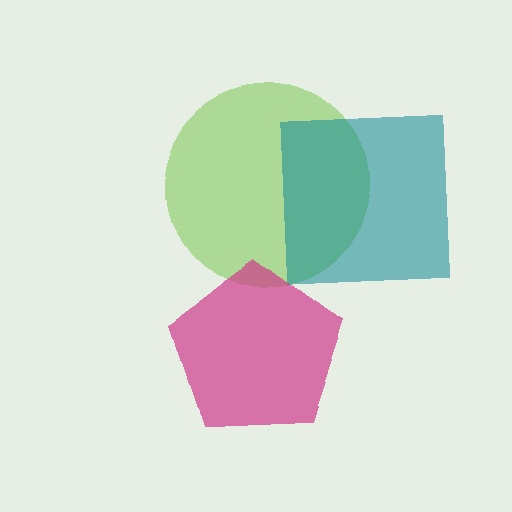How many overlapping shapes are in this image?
There are 3 overlapping shapes in the image.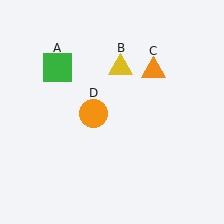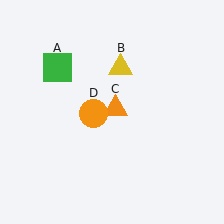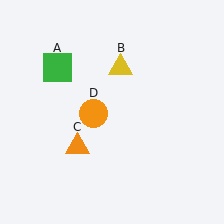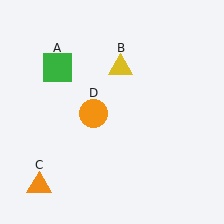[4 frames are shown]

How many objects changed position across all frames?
1 object changed position: orange triangle (object C).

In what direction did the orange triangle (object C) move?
The orange triangle (object C) moved down and to the left.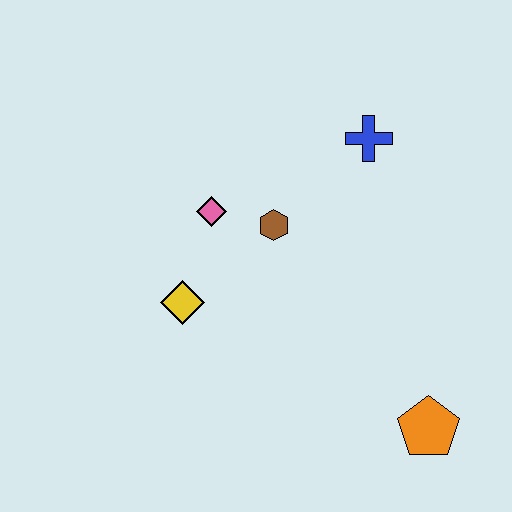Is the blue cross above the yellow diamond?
Yes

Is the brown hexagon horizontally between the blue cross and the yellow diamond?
Yes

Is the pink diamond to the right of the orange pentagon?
No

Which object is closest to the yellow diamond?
The pink diamond is closest to the yellow diamond.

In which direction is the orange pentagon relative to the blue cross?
The orange pentagon is below the blue cross.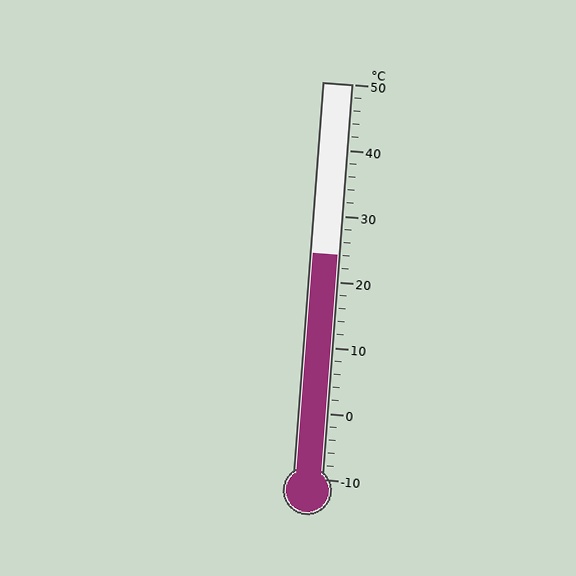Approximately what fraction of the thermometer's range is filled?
The thermometer is filled to approximately 55% of its range.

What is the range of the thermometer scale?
The thermometer scale ranges from -10°C to 50°C.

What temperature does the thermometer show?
The thermometer shows approximately 24°C.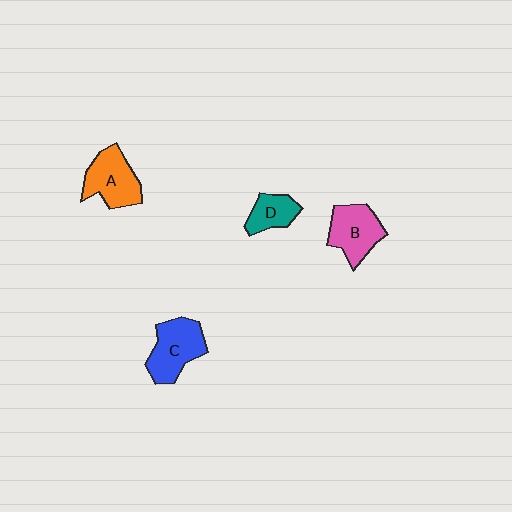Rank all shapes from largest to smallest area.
From largest to smallest: C (blue), A (orange), B (pink), D (teal).